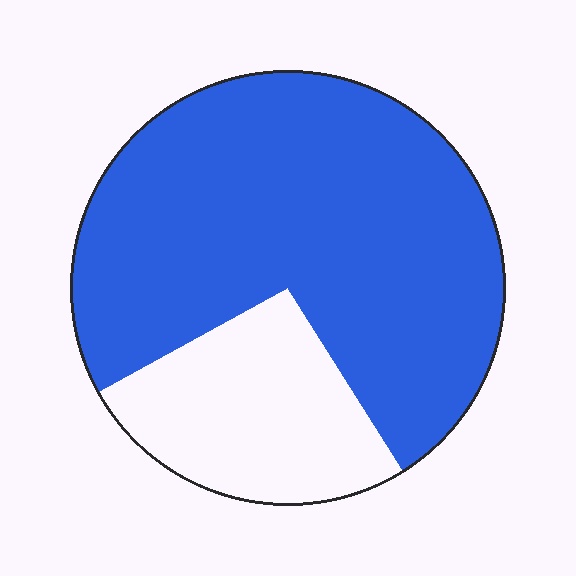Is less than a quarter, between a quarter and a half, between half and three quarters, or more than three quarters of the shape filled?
Between half and three quarters.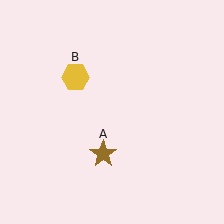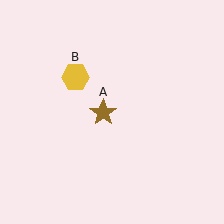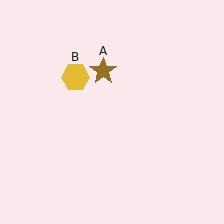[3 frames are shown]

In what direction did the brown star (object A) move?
The brown star (object A) moved up.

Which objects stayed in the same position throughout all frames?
Yellow hexagon (object B) remained stationary.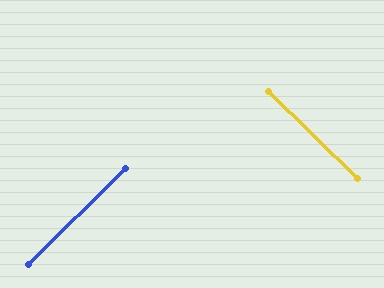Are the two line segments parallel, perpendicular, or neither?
Perpendicular — they meet at approximately 89°.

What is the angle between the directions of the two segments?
Approximately 89 degrees.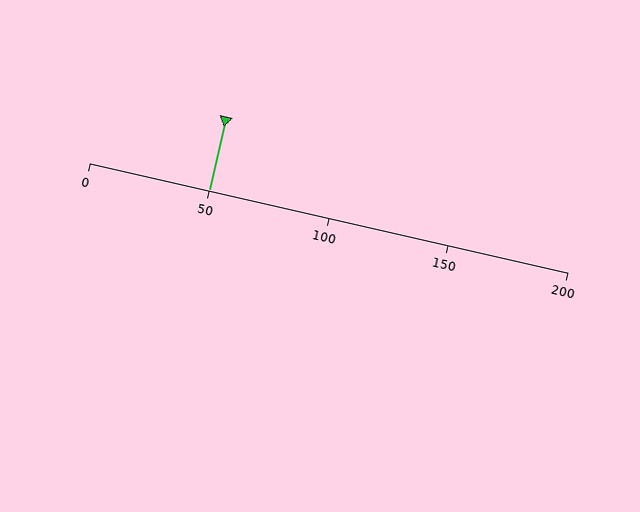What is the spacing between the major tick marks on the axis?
The major ticks are spaced 50 apart.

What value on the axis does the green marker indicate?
The marker indicates approximately 50.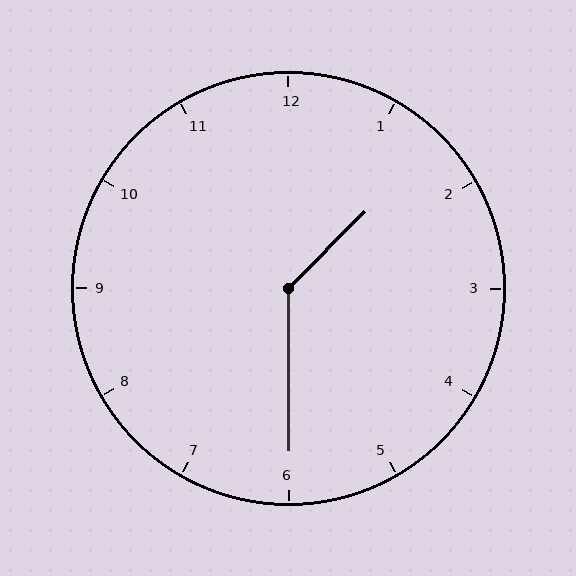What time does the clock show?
1:30.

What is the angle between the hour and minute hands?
Approximately 135 degrees.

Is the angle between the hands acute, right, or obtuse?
It is obtuse.